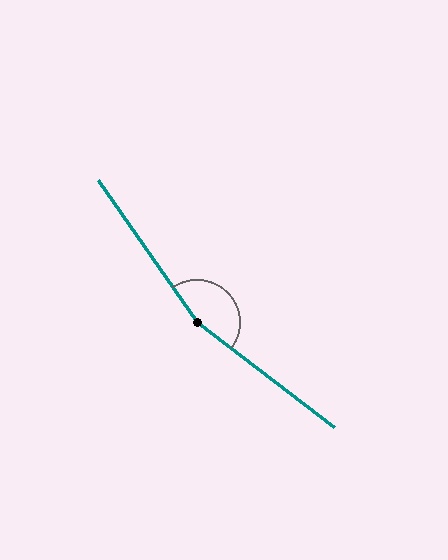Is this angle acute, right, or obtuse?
It is obtuse.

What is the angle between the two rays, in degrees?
Approximately 162 degrees.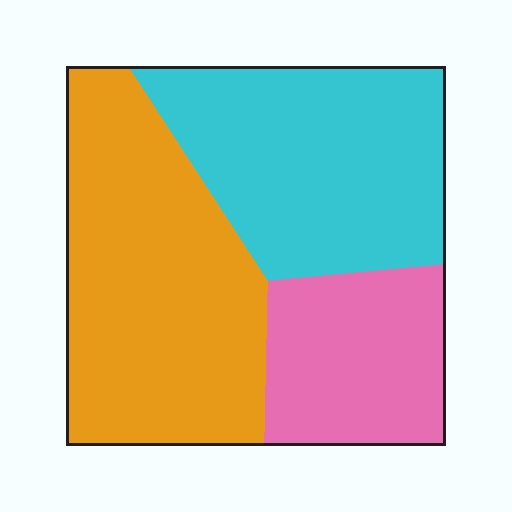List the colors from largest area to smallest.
From largest to smallest: orange, cyan, pink.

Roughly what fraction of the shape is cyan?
Cyan covers about 35% of the shape.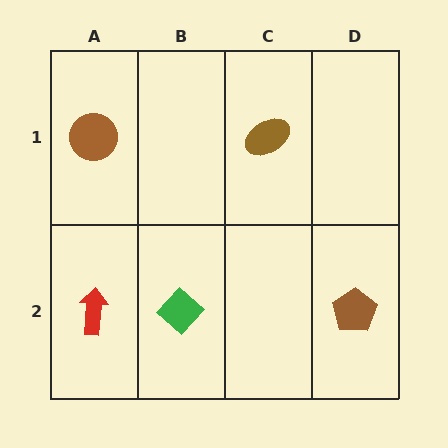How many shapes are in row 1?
2 shapes.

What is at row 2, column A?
A red arrow.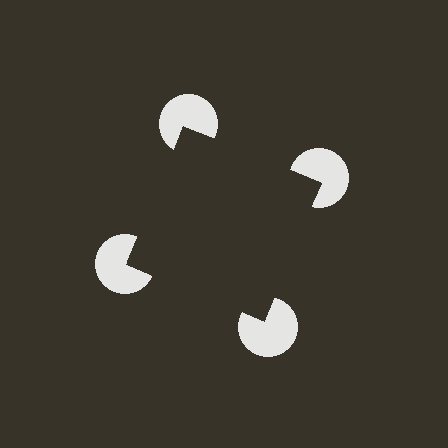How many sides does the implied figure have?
4 sides.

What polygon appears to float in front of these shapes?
An illusory square — its edges are inferred from the aligned wedge cuts in the pac-man discs, not physically drawn.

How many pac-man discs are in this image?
There are 4 — one at each vertex of the illusory square.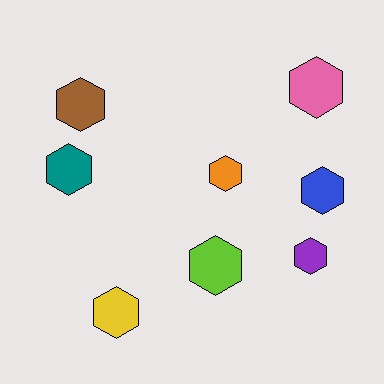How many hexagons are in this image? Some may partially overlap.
There are 8 hexagons.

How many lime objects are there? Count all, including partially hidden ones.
There is 1 lime object.